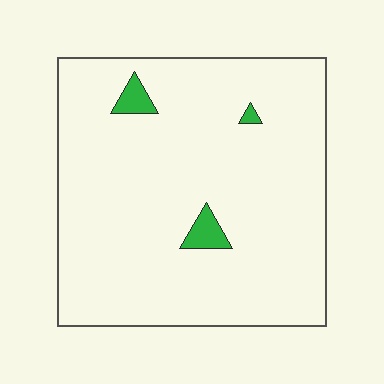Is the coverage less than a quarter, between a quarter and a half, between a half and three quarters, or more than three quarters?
Less than a quarter.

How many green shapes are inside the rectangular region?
3.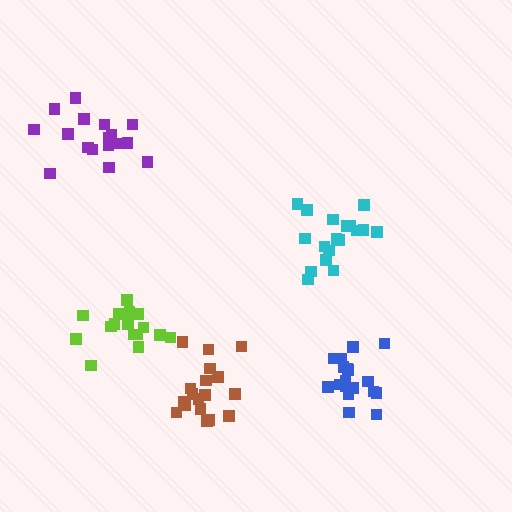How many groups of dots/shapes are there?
There are 5 groups.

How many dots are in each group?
Group 1: 19 dots, Group 2: 18 dots, Group 3: 18 dots, Group 4: 17 dots, Group 5: 17 dots (89 total).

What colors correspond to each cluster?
The clusters are colored: blue, cyan, brown, purple, lime.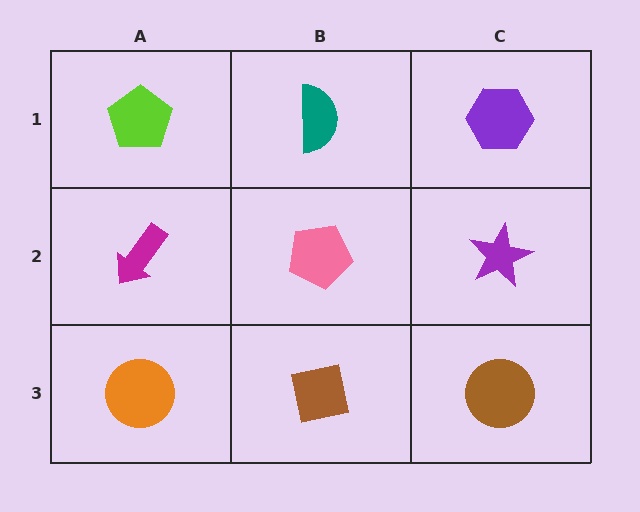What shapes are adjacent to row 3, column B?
A pink pentagon (row 2, column B), an orange circle (row 3, column A), a brown circle (row 3, column C).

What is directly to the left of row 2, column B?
A magenta arrow.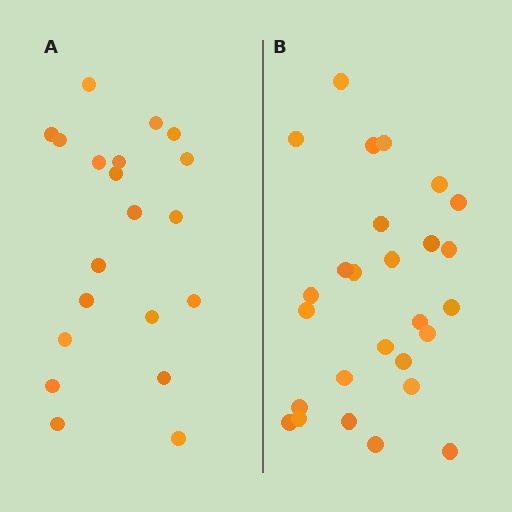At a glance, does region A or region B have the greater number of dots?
Region B (the right region) has more dots.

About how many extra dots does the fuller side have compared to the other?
Region B has roughly 8 or so more dots than region A.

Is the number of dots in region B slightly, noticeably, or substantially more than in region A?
Region B has noticeably more, but not dramatically so. The ratio is roughly 1.4 to 1.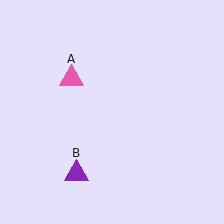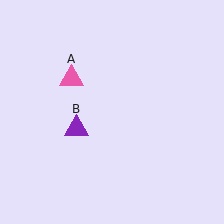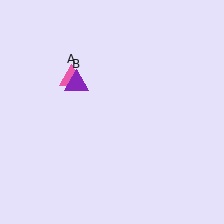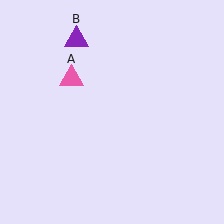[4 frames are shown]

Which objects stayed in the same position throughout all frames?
Pink triangle (object A) remained stationary.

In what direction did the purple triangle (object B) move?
The purple triangle (object B) moved up.